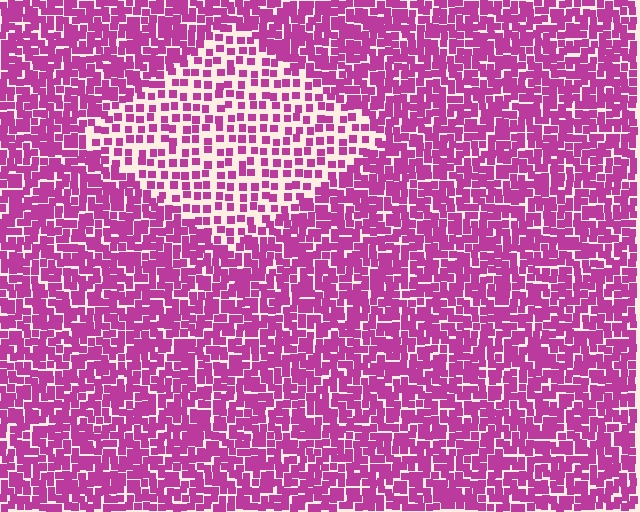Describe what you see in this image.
The image contains small magenta elements arranged at two different densities. A diamond-shaped region is visible where the elements are less densely packed than the surrounding area.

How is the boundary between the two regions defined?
The boundary is defined by a change in element density (approximately 2.0x ratio). All elements are the same color, size, and shape.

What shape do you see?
I see a diamond.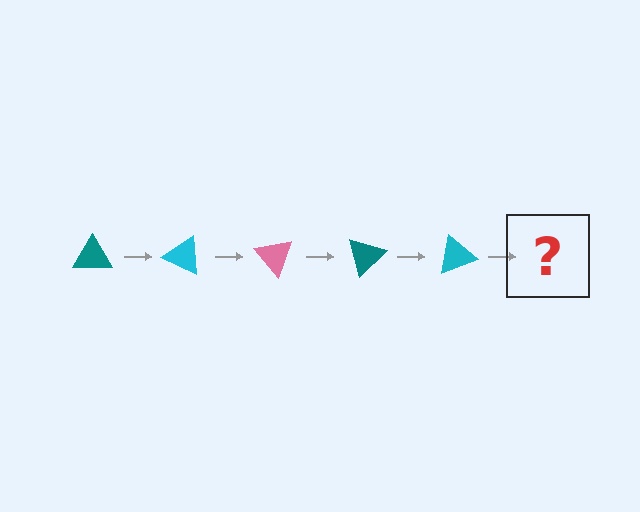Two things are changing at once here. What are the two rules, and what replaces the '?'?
The two rules are that it rotates 25 degrees each step and the color cycles through teal, cyan, and pink. The '?' should be a pink triangle, rotated 125 degrees from the start.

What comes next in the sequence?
The next element should be a pink triangle, rotated 125 degrees from the start.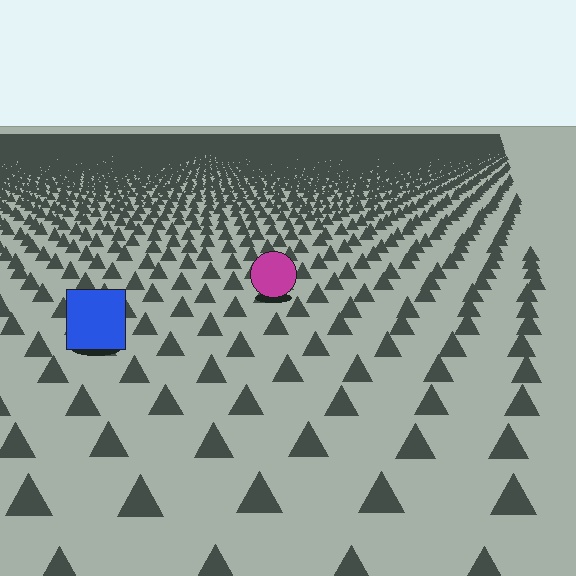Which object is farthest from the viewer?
The magenta circle is farthest from the viewer. It appears smaller and the ground texture around it is denser.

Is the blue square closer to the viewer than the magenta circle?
Yes. The blue square is closer — you can tell from the texture gradient: the ground texture is coarser near it.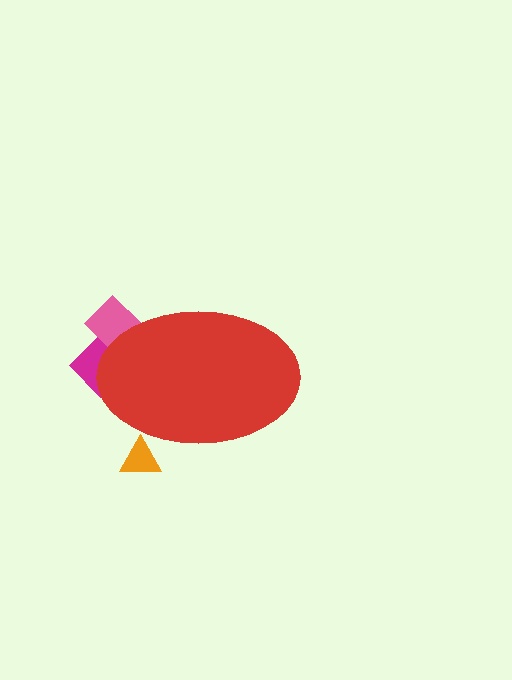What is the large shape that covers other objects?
A red ellipse.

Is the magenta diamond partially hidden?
Yes, the magenta diamond is partially hidden behind the red ellipse.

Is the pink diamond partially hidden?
Yes, the pink diamond is partially hidden behind the red ellipse.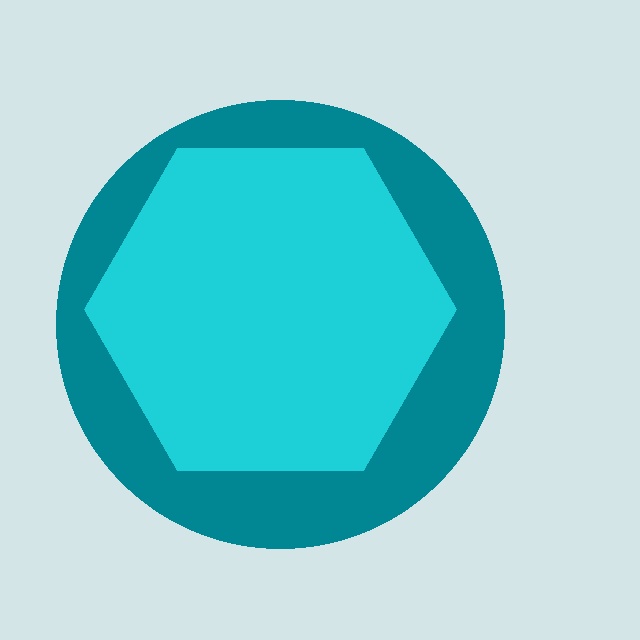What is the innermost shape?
The cyan hexagon.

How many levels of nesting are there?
2.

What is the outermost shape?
The teal circle.